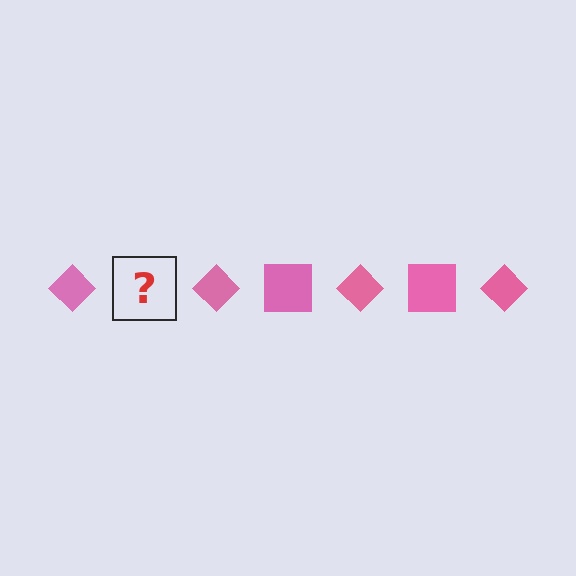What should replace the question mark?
The question mark should be replaced with a pink square.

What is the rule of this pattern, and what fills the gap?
The rule is that the pattern cycles through diamond, square shapes in pink. The gap should be filled with a pink square.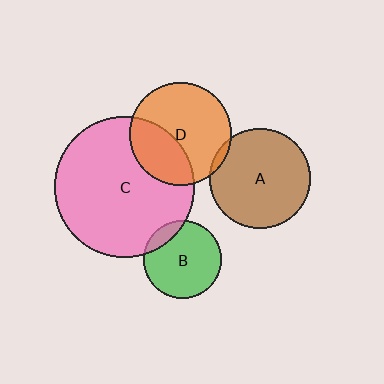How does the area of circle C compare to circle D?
Approximately 1.9 times.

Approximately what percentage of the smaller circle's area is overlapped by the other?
Approximately 35%.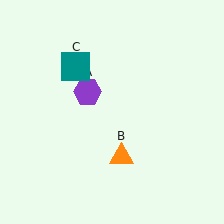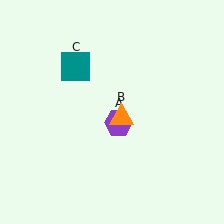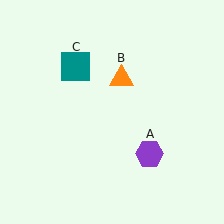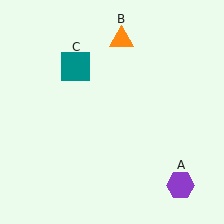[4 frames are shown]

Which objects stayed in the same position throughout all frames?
Teal square (object C) remained stationary.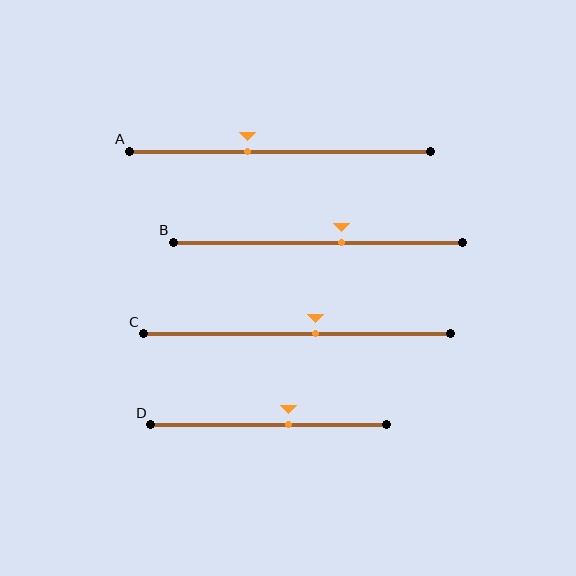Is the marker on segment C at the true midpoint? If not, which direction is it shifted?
No, the marker on segment C is shifted to the right by about 6% of the segment length.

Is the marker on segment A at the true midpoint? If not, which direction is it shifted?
No, the marker on segment A is shifted to the left by about 11% of the segment length.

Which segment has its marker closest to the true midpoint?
Segment C has its marker closest to the true midpoint.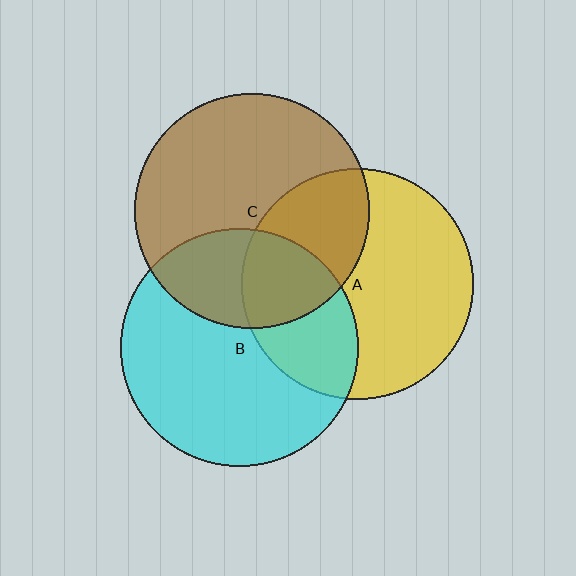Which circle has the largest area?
Circle B (cyan).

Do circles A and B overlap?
Yes.